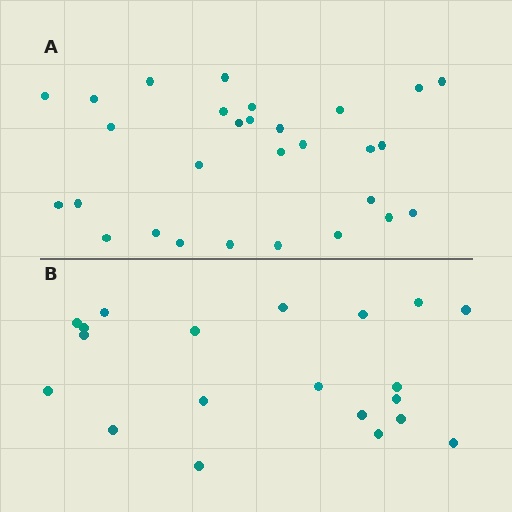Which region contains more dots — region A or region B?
Region A (the top region) has more dots.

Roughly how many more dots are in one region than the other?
Region A has roughly 8 or so more dots than region B.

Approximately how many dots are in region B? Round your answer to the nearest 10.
About 20 dots.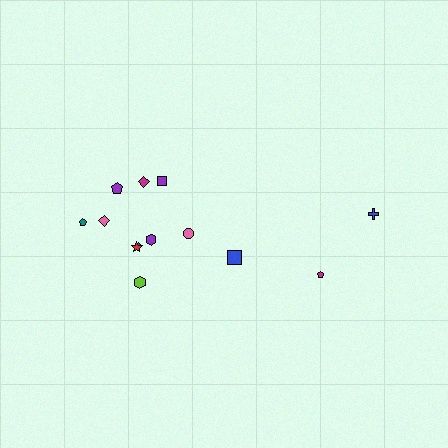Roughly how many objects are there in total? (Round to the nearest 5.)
Roughly 15 objects in total.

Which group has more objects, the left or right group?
The left group.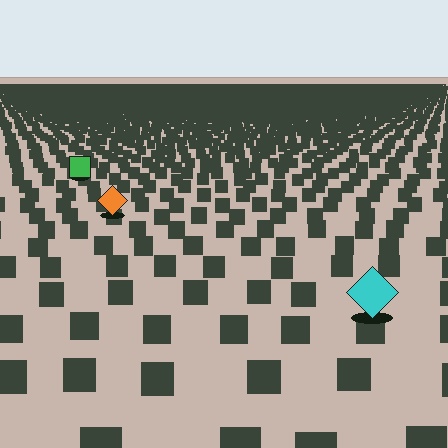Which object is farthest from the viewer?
The green square is farthest from the viewer. It appears smaller and the ground texture around it is denser.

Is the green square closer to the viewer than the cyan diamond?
No. The cyan diamond is closer — you can tell from the texture gradient: the ground texture is coarser near it.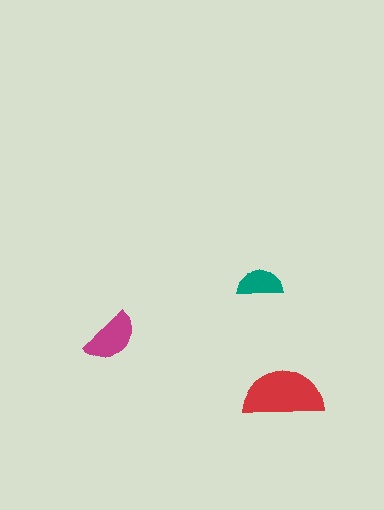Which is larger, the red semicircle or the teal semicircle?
The red one.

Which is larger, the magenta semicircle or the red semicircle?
The red one.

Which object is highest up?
The teal semicircle is topmost.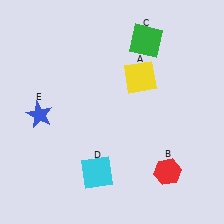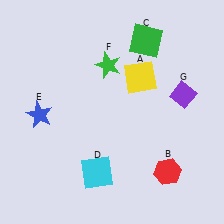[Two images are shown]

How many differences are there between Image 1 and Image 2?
There are 2 differences between the two images.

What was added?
A green star (F), a purple diamond (G) were added in Image 2.